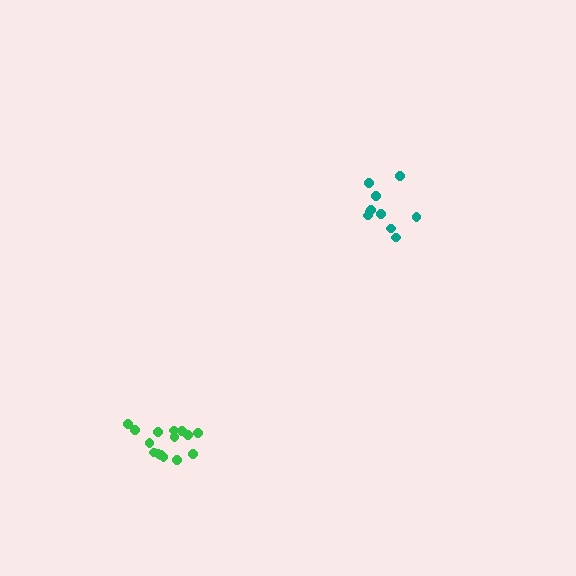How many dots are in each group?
Group 1: 10 dots, Group 2: 15 dots (25 total).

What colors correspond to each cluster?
The clusters are colored: teal, green.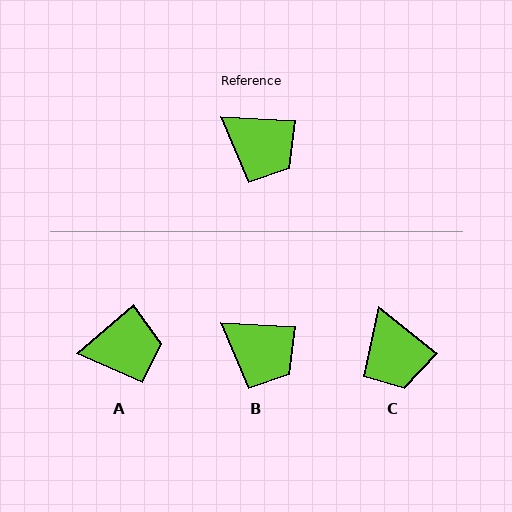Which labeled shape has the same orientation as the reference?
B.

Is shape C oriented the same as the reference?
No, it is off by about 35 degrees.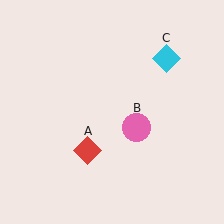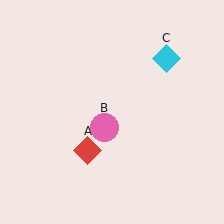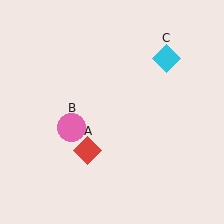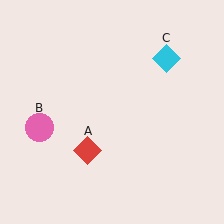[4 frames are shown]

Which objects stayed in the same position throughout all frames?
Red diamond (object A) and cyan diamond (object C) remained stationary.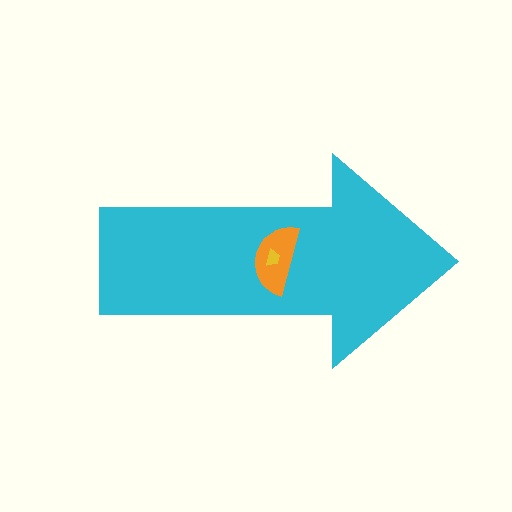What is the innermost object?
The yellow trapezoid.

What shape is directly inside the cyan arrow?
The orange semicircle.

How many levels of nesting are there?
3.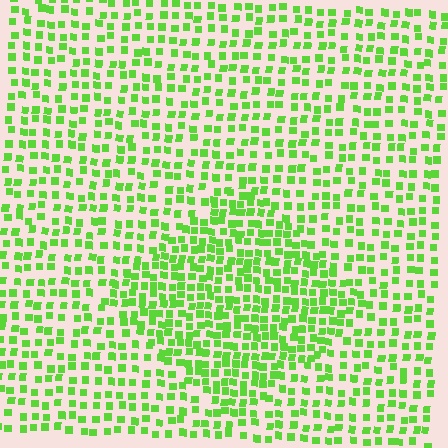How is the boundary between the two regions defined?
The boundary is defined by a change in element density (approximately 1.7x ratio). All elements are the same color, size, and shape.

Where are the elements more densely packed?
The elements are more densely packed inside the diamond boundary.